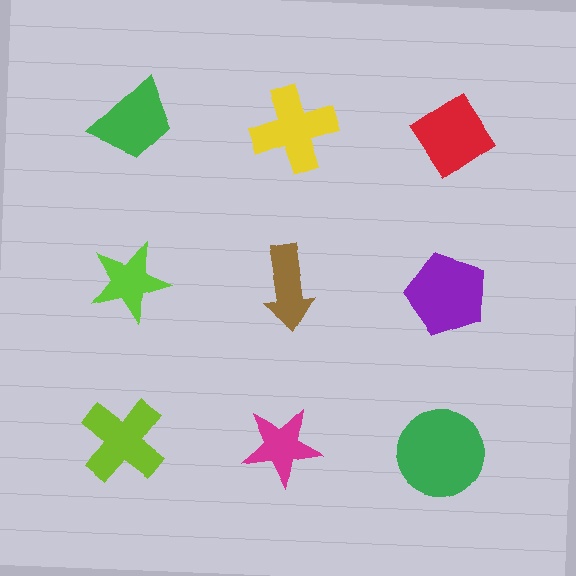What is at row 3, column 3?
A green circle.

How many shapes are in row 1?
3 shapes.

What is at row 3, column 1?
A lime cross.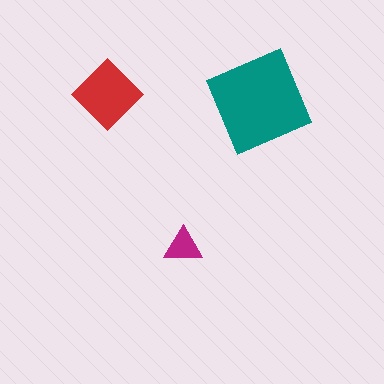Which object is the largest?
The teal square.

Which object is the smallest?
The magenta triangle.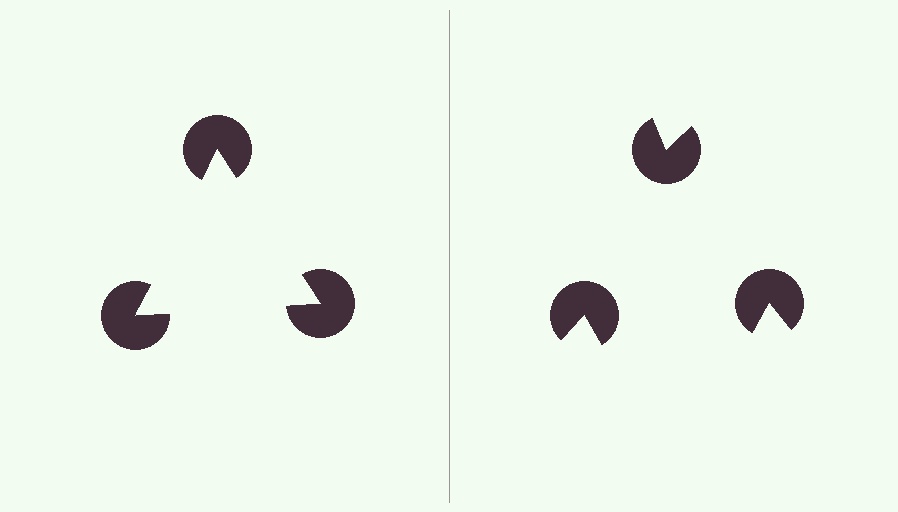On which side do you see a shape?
An illusory triangle appears on the left side. On the right side the wedge cuts are rotated, so no coherent shape forms.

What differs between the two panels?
The pac-man discs are positioned identically on both sides; only the wedge orientations differ. On the left they align to a triangle; on the right they are misaligned.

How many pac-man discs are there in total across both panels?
6 — 3 on each side.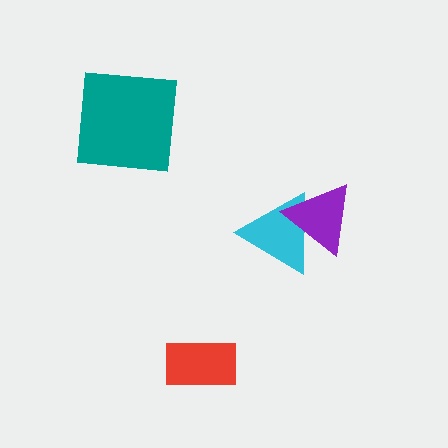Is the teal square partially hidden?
No, no other shape covers it.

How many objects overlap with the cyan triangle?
1 object overlaps with the cyan triangle.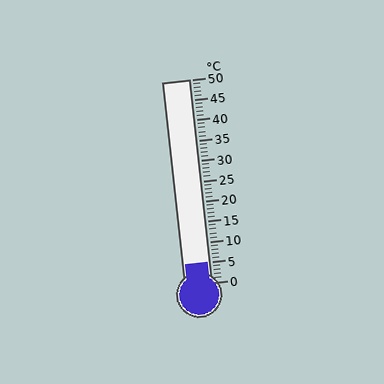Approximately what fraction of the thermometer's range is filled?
The thermometer is filled to approximately 10% of its range.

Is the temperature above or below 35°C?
The temperature is below 35°C.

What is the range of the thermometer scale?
The thermometer scale ranges from 0°C to 50°C.